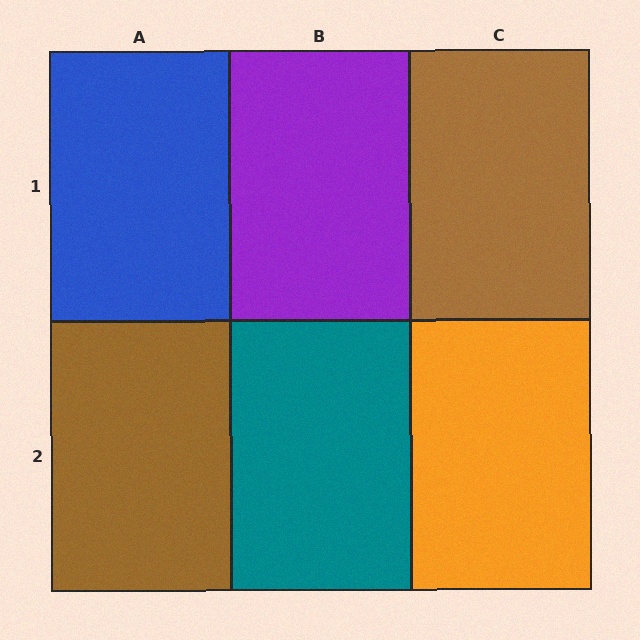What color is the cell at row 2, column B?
Teal.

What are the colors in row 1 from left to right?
Blue, purple, brown.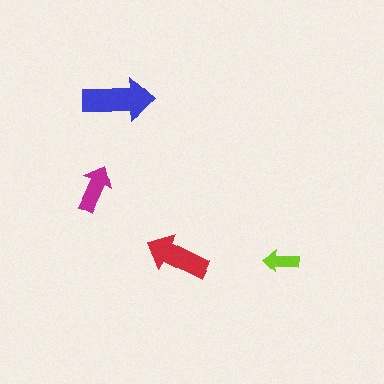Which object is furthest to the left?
The magenta arrow is leftmost.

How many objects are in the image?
There are 4 objects in the image.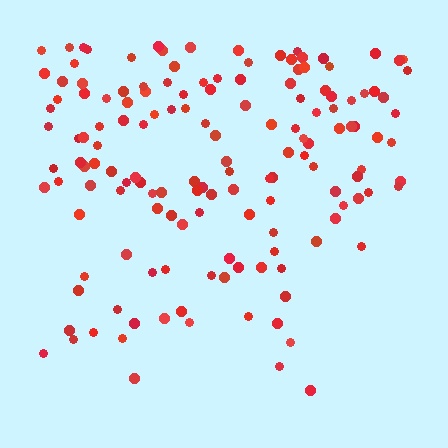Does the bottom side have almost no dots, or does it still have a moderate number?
Still a moderate number, just noticeably fewer than the top.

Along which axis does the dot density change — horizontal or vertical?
Vertical.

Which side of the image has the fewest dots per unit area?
The bottom.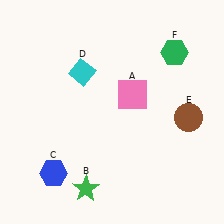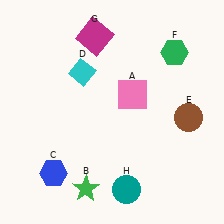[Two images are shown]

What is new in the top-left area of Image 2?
A magenta square (G) was added in the top-left area of Image 2.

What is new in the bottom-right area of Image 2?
A teal circle (H) was added in the bottom-right area of Image 2.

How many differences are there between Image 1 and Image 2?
There are 2 differences between the two images.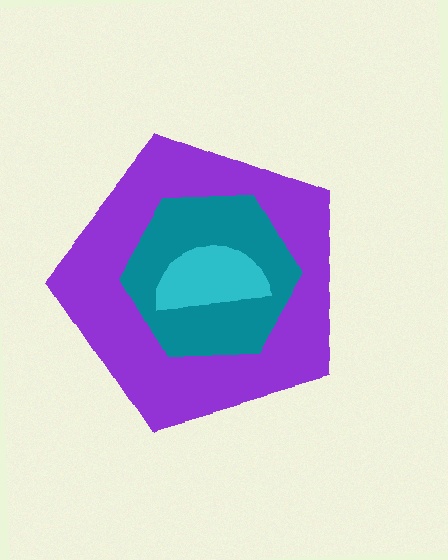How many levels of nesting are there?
3.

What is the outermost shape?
The purple pentagon.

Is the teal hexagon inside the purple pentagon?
Yes.